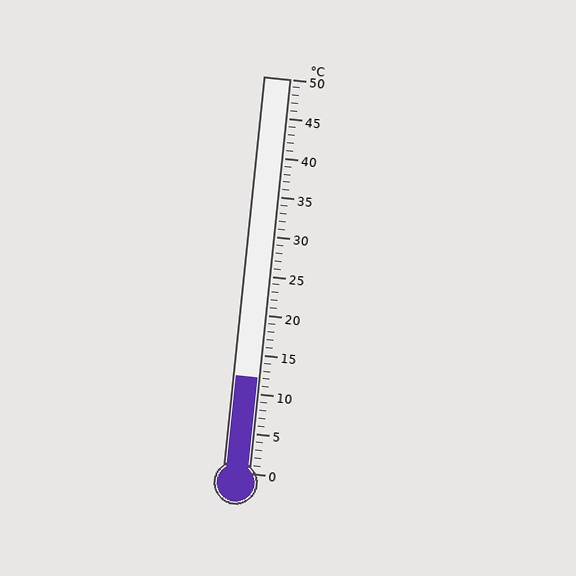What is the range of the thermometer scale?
The thermometer scale ranges from 0°C to 50°C.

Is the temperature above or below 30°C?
The temperature is below 30°C.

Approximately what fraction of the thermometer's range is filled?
The thermometer is filled to approximately 25% of its range.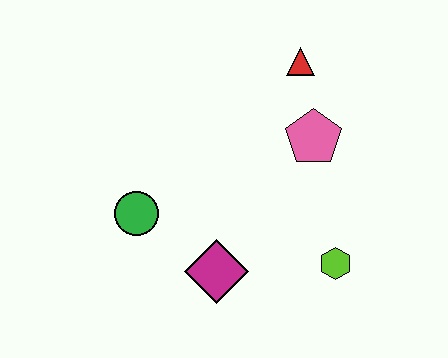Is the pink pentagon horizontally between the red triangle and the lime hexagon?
Yes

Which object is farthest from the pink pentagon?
The green circle is farthest from the pink pentagon.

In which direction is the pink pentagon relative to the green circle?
The pink pentagon is to the right of the green circle.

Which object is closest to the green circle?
The magenta diamond is closest to the green circle.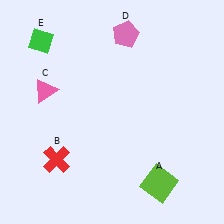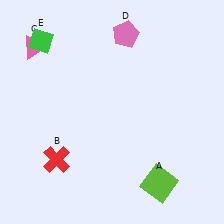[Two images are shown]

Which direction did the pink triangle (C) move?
The pink triangle (C) moved up.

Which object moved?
The pink triangle (C) moved up.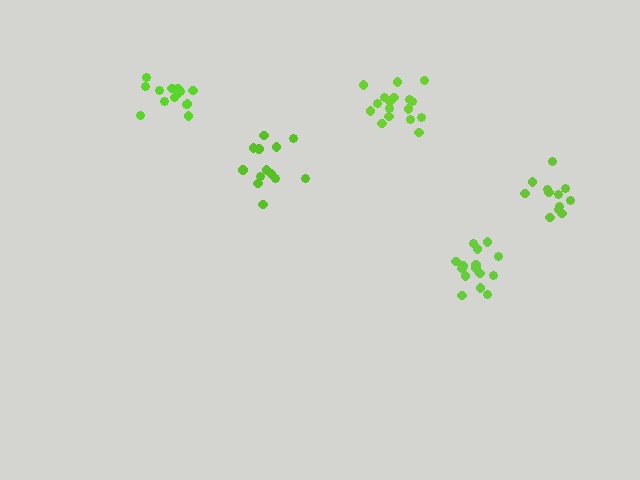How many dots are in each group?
Group 1: 17 dots, Group 2: 12 dots, Group 3: 13 dots, Group 4: 15 dots, Group 5: 15 dots (72 total).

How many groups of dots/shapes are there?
There are 5 groups.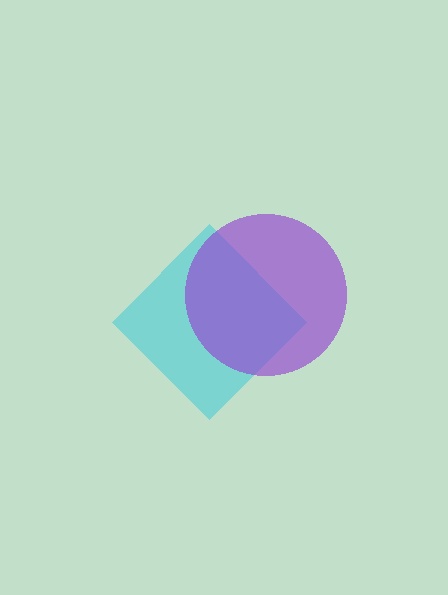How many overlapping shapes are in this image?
There are 2 overlapping shapes in the image.